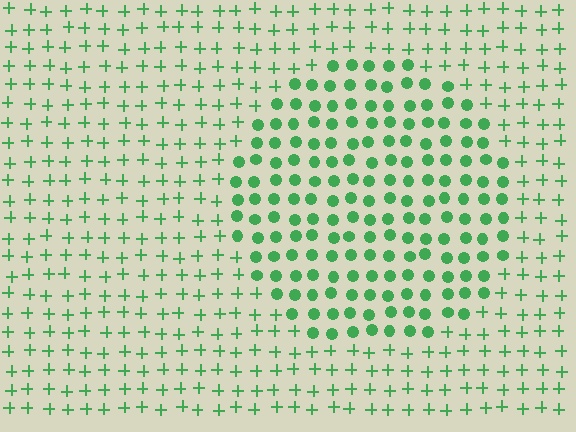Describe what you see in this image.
The image is filled with small green elements arranged in a uniform grid. A circle-shaped region contains circles, while the surrounding area contains plus signs. The boundary is defined purely by the change in element shape.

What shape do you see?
I see a circle.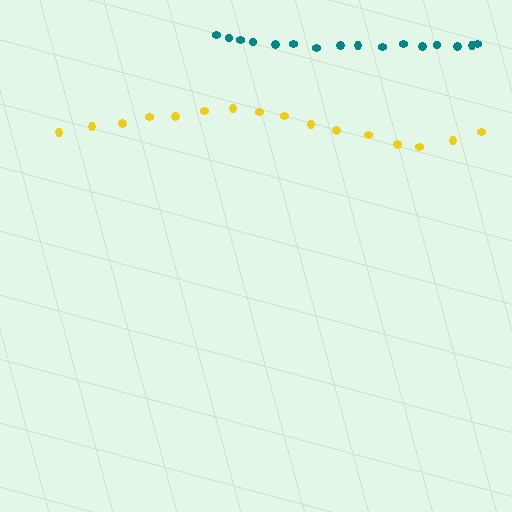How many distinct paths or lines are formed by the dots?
There are 2 distinct paths.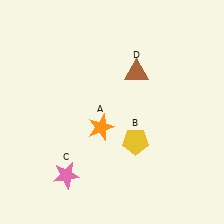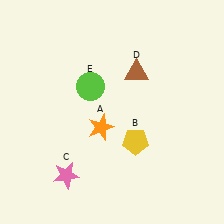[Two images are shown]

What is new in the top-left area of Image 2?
A lime circle (E) was added in the top-left area of Image 2.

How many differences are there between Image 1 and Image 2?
There is 1 difference between the two images.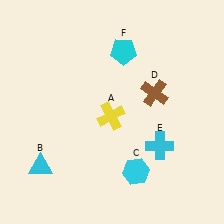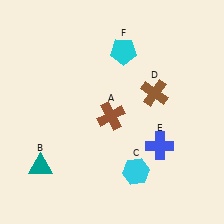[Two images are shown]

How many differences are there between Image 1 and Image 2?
There are 3 differences between the two images.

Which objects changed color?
A changed from yellow to brown. B changed from cyan to teal. E changed from cyan to blue.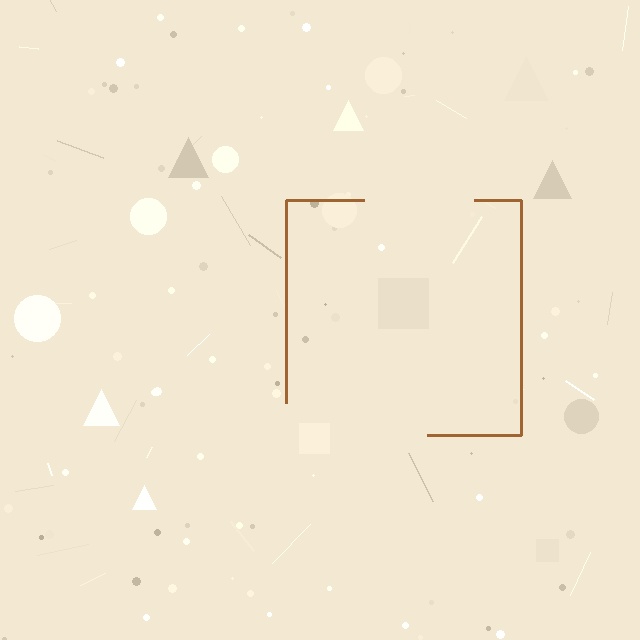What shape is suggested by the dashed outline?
The dashed outline suggests a square.